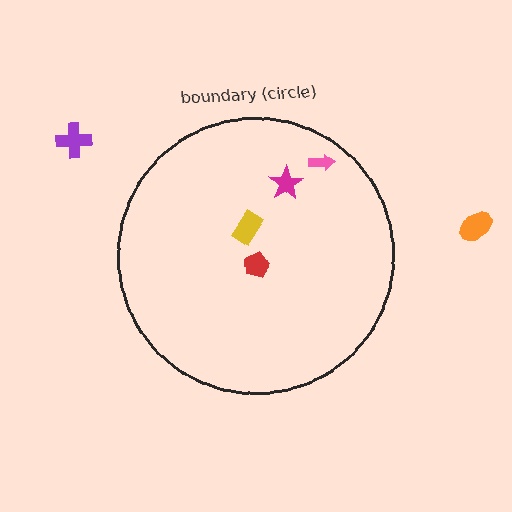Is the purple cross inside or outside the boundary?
Outside.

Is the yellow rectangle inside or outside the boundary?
Inside.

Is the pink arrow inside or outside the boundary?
Inside.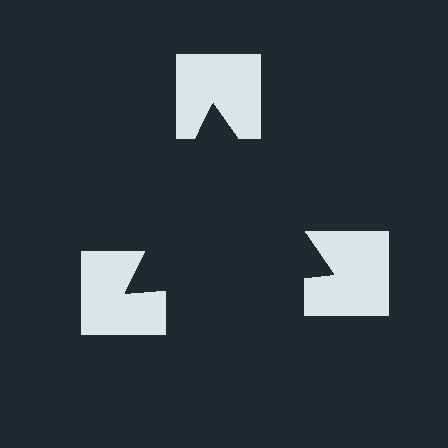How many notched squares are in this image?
There are 3 — one at each vertex of the illusory triangle.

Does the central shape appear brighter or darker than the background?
It typically appears slightly darker than the background, even though no actual brightness change is drawn.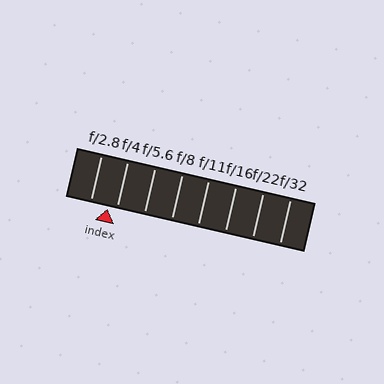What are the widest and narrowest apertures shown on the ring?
The widest aperture shown is f/2.8 and the narrowest is f/32.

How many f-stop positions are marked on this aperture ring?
There are 8 f-stop positions marked.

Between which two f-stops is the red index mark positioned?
The index mark is between f/2.8 and f/4.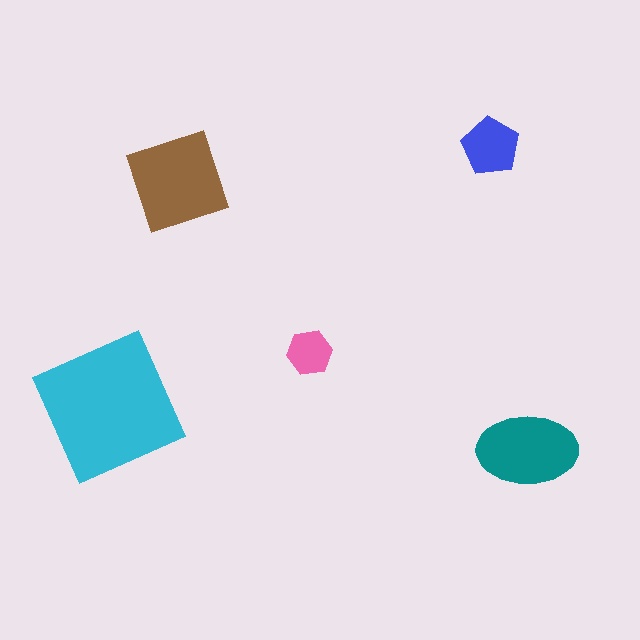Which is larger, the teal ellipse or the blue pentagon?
The teal ellipse.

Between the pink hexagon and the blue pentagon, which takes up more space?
The blue pentagon.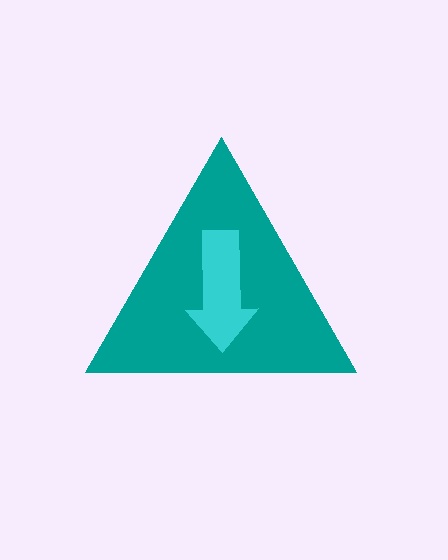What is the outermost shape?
The teal triangle.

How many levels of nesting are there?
2.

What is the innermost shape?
The cyan arrow.